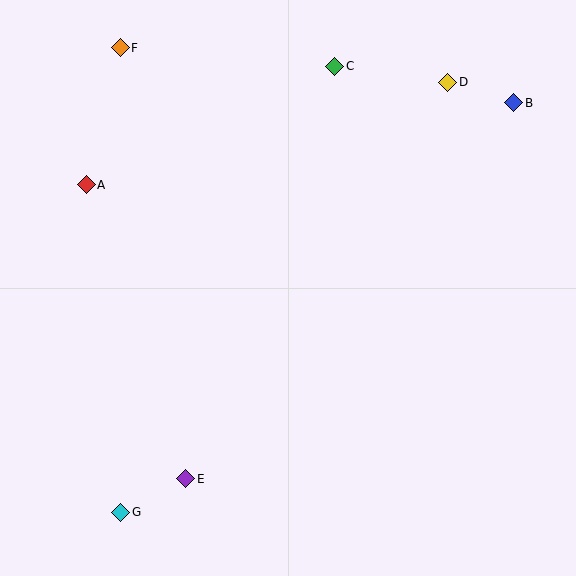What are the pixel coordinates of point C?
Point C is at (335, 66).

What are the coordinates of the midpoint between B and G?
The midpoint between B and G is at (317, 308).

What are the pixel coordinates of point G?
Point G is at (121, 512).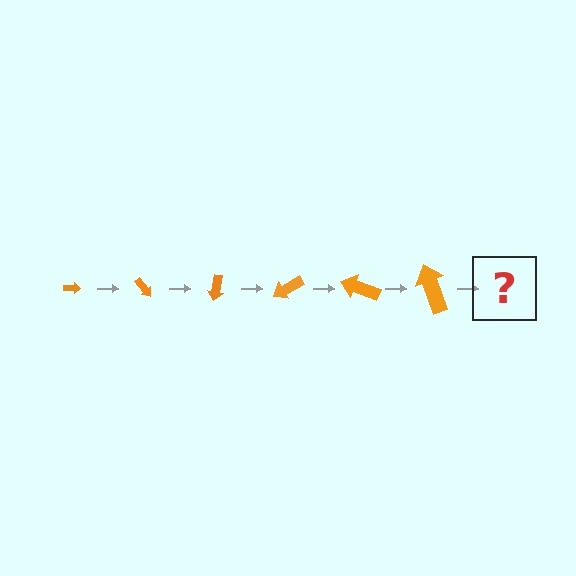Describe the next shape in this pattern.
It should be an arrow, larger than the previous one and rotated 300 degrees from the start.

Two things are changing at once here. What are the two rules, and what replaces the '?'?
The two rules are that the arrow grows larger each step and it rotates 50 degrees each step. The '?' should be an arrow, larger than the previous one and rotated 300 degrees from the start.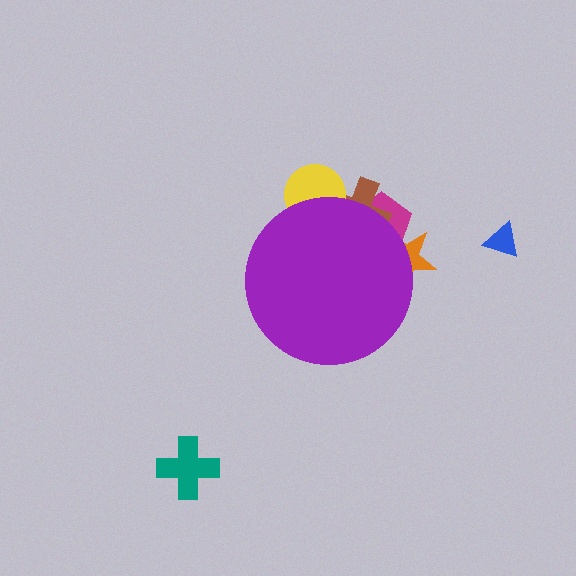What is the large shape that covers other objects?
A purple circle.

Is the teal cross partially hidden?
No, the teal cross is fully visible.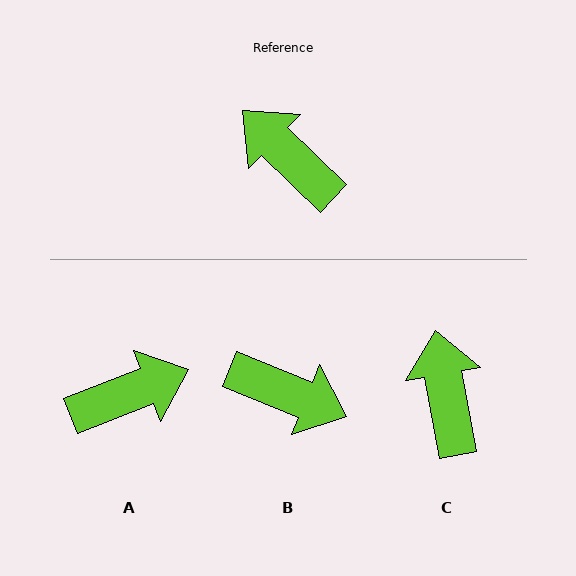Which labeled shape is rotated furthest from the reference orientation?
B, about 158 degrees away.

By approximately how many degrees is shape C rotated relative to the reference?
Approximately 36 degrees clockwise.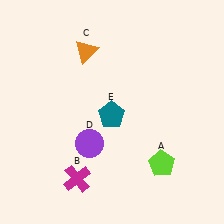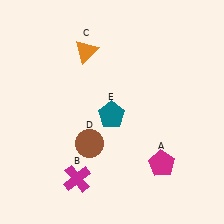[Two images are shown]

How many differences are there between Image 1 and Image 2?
There are 2 differences between the two images.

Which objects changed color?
A changed from lime to magenta. D changed from purple to brown.